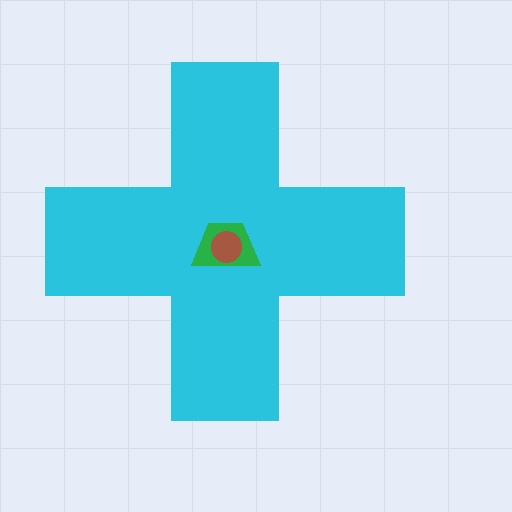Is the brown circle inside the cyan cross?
Yes.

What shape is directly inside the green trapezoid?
The brown circle.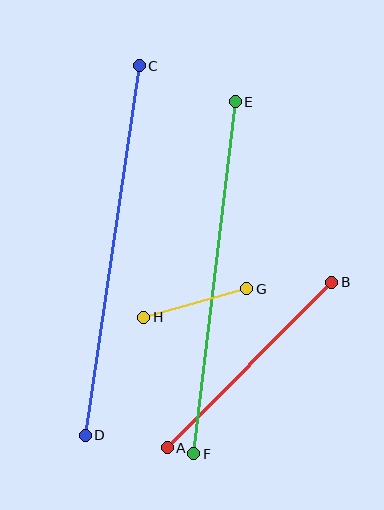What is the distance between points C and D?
The distance is approximately 373 pixels.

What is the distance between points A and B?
The distance is approximately 233 pixels.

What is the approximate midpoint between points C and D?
The midpoint is at approximately (112, 251) pixels.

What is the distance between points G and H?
The distance is approximately 107 pixels.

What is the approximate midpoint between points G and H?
The midpoint is at approximately (195, 303) pixels.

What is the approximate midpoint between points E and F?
The midpoint is at approximately (214, 278) pixels.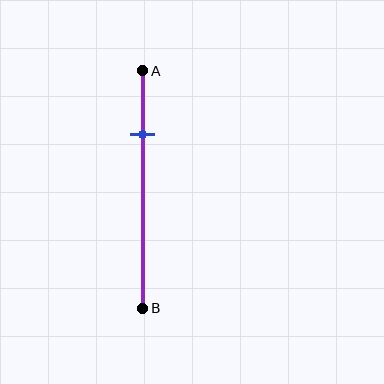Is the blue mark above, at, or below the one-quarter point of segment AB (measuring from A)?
The blue mark is approximately at the one-quarter point of segment AB.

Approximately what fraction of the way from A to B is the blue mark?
The blue mark is approximately 25% of the way from A to B.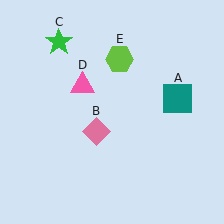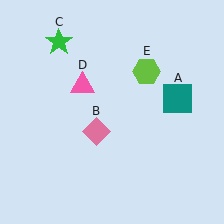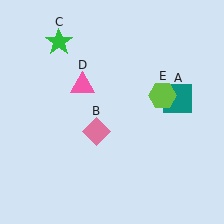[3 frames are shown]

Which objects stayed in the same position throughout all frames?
Teal square (object A) and pink diamond (object B) and green star (object C) and pink triangle (object D) remained stationary.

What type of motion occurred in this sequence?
The lime hexagon (object E) rotated clockwise around the center of the scene.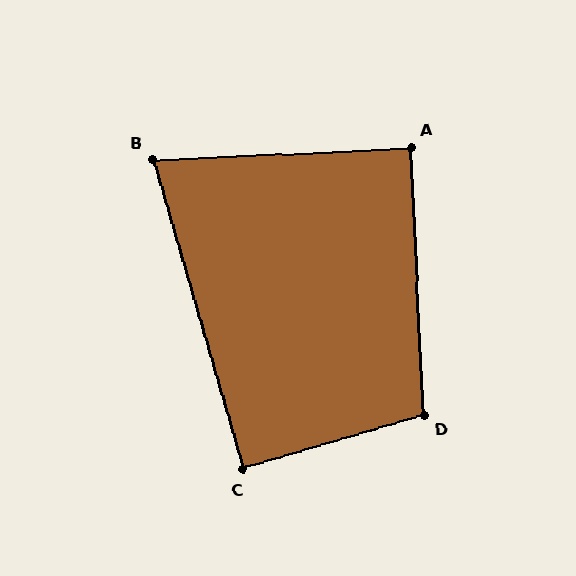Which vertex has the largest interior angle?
D, at approximately 104 degrees.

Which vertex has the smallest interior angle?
B, at approximately 76 degrees.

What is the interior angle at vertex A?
Approximately 90 degrees (approximately right).